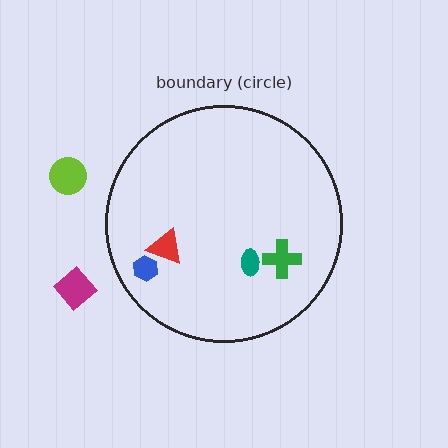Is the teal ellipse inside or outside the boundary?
Inside.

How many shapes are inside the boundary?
4 inside, 2 outside.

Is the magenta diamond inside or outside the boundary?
Outside.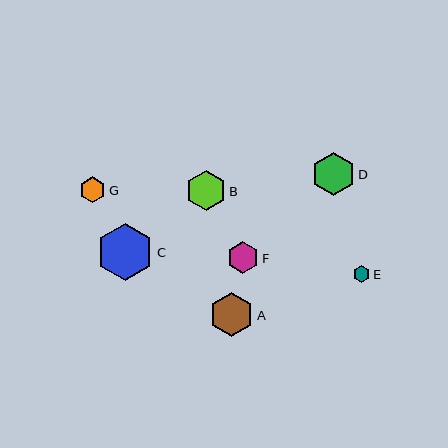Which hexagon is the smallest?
Hexagon E is the smallest with a size of approximately 17 pixels.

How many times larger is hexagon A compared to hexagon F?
Hexagon A is approximately 1.4 times the size of hexagon F.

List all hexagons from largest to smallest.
From largest to smallest: C, A, D, B, F, G, E.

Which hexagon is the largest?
Hexagon C is the largest with a size of approximately 57 pixels.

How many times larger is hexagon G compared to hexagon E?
Hexagon G is approximately 1.6 times the size of hexagon E.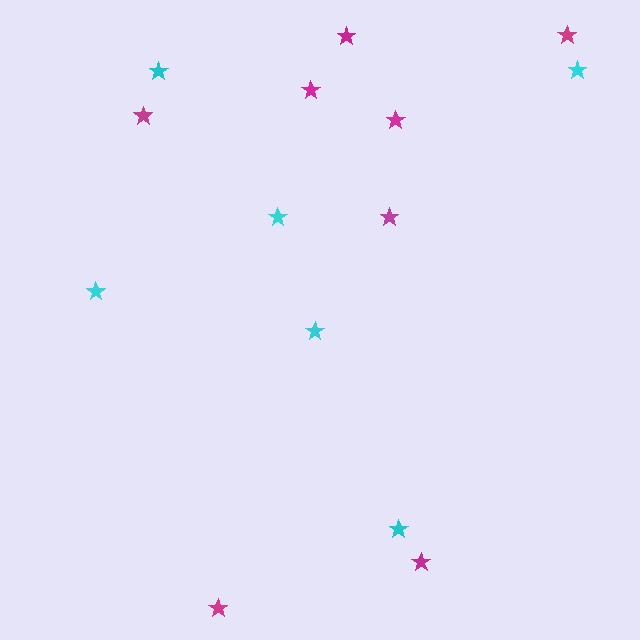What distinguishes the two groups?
There are 2 groups: one group of cyan stars (6) and one group of magenta stars (8).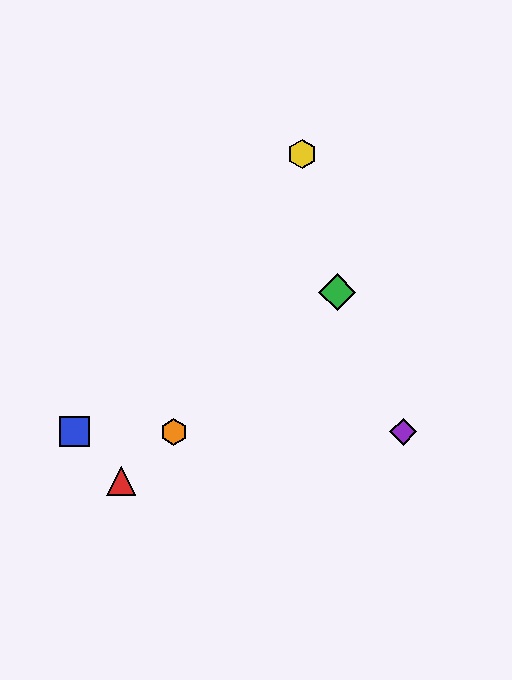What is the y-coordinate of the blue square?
The blue square is at y≈432.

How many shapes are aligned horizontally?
3 shapes (the blue square, the purple diamond, the orange hexagon) are aligned horizontally.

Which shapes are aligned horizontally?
The blue square, the purple diamond, the orange hexagon are aligned horizontally.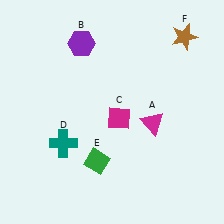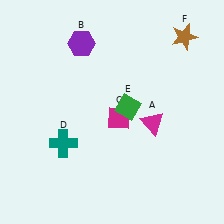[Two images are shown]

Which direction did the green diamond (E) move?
The green diamond (E) moved up.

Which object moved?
The green diamond (E) moved up.